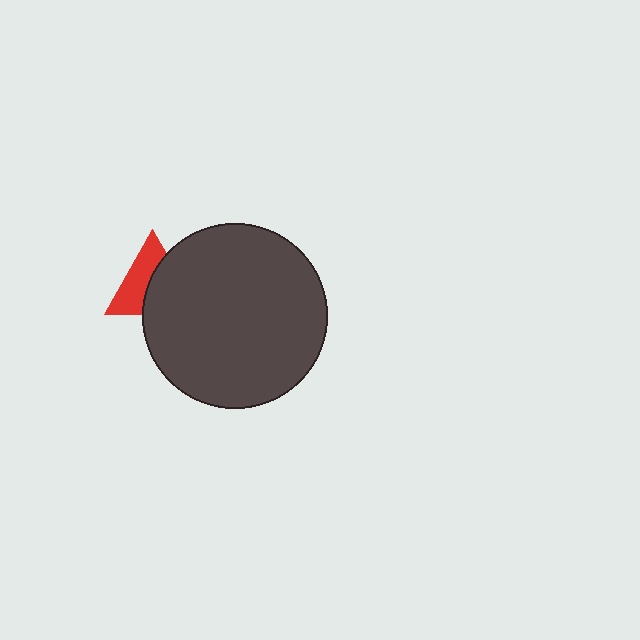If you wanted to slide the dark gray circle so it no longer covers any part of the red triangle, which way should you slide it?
Slide it right — that is the most direct way to separate the two shapes.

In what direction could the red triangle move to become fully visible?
The red triangle could move left. That would shift it out from behind the dark gray circle entirely.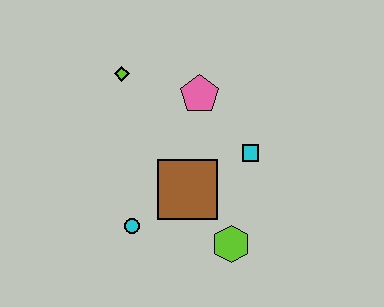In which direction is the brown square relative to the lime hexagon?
The brown square is above the lime hexagon.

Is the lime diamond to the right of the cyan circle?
No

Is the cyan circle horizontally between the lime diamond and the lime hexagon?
Yes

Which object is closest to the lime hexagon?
The brown square is closest to the lime hexagon.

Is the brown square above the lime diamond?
No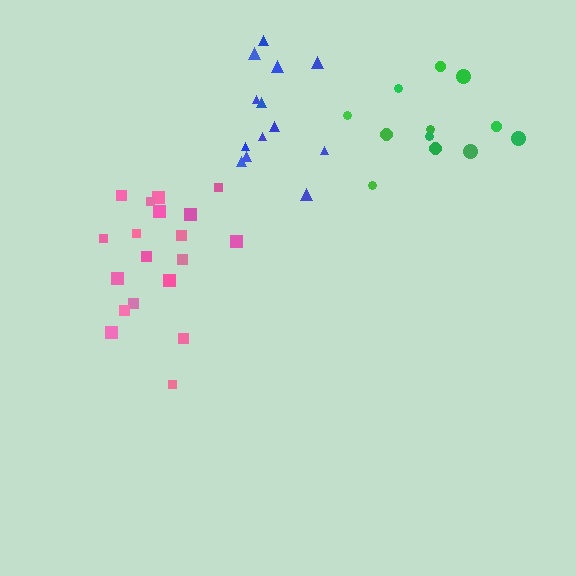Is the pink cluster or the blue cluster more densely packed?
Pink.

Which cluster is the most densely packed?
Pink.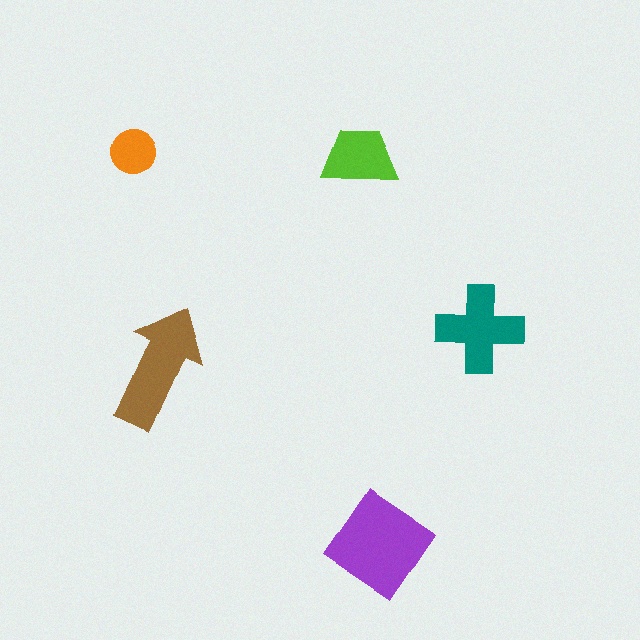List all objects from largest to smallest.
The purple diamond, the brown arrow, the teal cross, the lime trapezoid, the orange circle.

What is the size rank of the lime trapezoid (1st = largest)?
4th.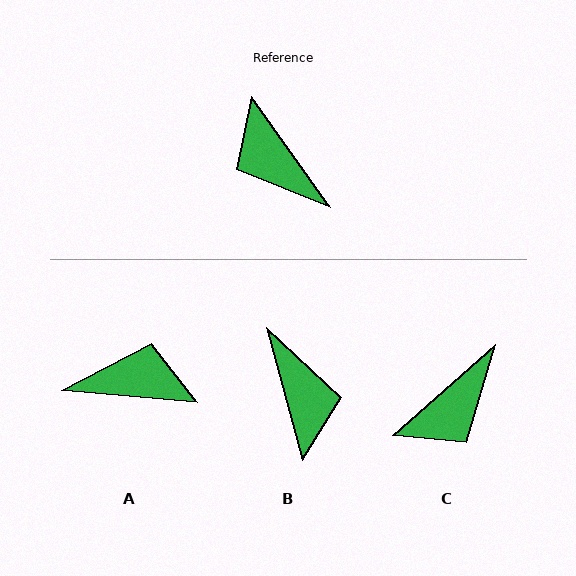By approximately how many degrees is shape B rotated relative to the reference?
Approximately 160 degrees counter-clockwise.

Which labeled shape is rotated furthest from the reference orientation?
B, about 160 degrees away.